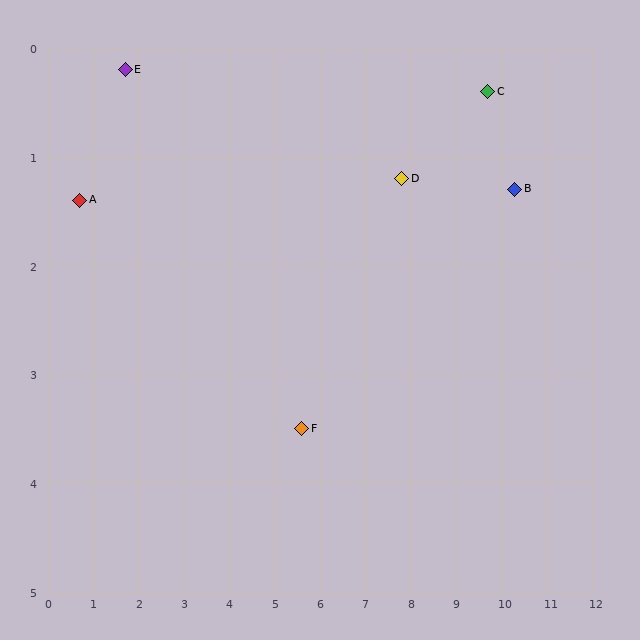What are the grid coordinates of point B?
Point B is at approximately (10.3, 1.3).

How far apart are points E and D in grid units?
Points E and D are about 6.2 grid units apart.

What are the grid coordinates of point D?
Point D is at approximately (7.8, 1.2).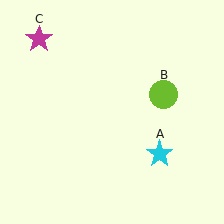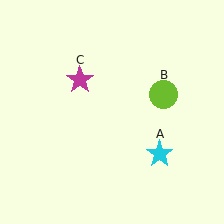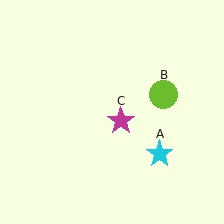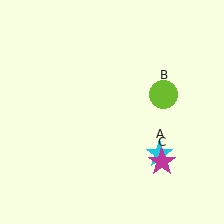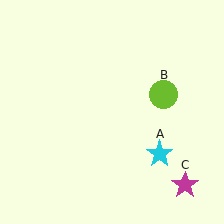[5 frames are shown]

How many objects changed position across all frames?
1 object changed position: magenta star (object C).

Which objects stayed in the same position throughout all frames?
Cyan star (object A) and lime circle (object B) remained stationary.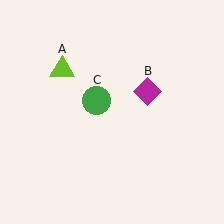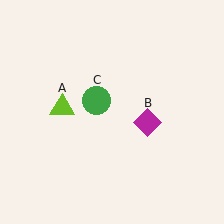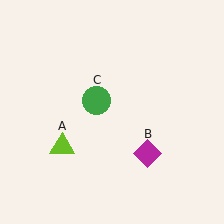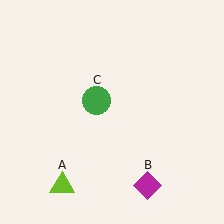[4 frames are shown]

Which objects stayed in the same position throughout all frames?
Green circle (object C) remained stationary.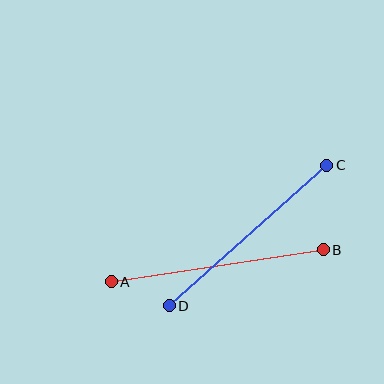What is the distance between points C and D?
The distance is approximately 211 pixels.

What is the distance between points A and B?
The distance is approximately 214 pixels.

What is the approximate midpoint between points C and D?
The midpoint is at approximately (248, 235) pixels.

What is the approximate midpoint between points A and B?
The midpoint is at approximately (217, 266) pixels.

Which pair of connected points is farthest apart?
Points A and B are farthest apart.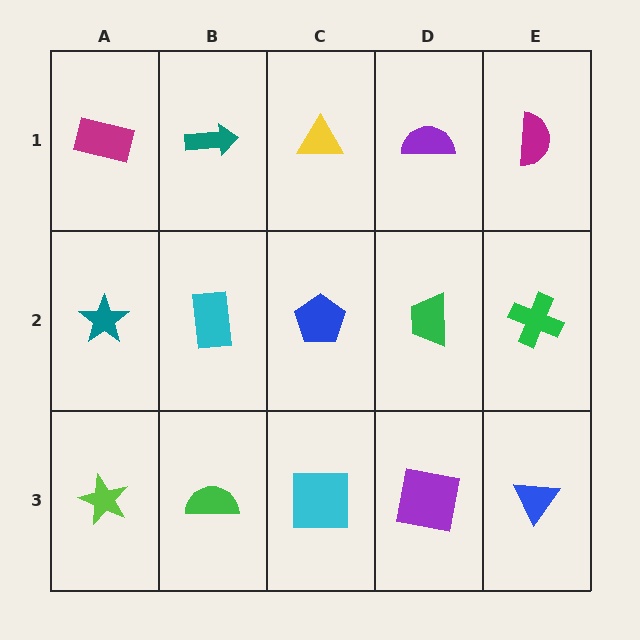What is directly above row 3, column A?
A teal star.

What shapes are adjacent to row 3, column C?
A blue pentagon (row 2, column C), a green semicircle (row 3, column B), a purple square (row 3, column D).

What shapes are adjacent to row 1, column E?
A green cross (row 2, column E), a purple semicircle (row 1, column D).